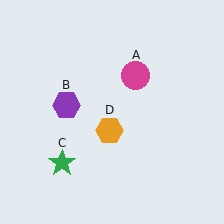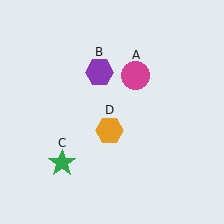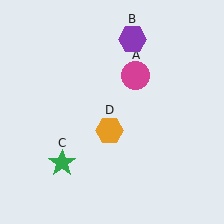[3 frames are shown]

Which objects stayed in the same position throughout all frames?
Magenta circle (object A) and green star (object C) and orange hexagon (object D) remained stationary.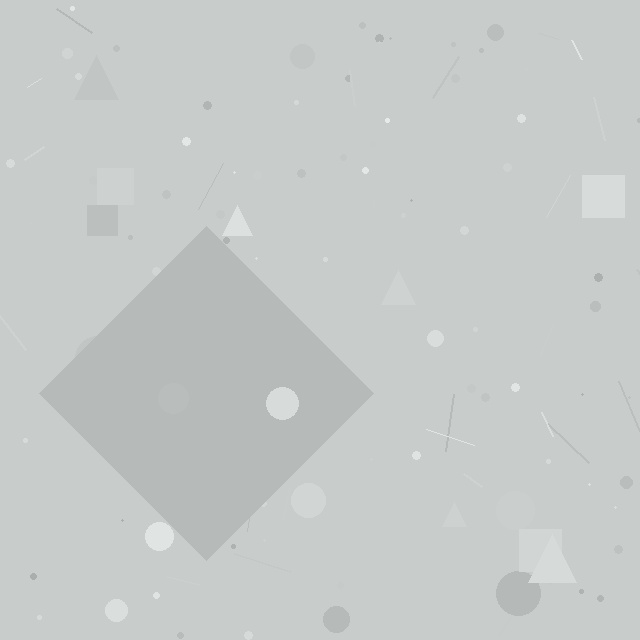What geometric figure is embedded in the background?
A diamond is embedded in the background.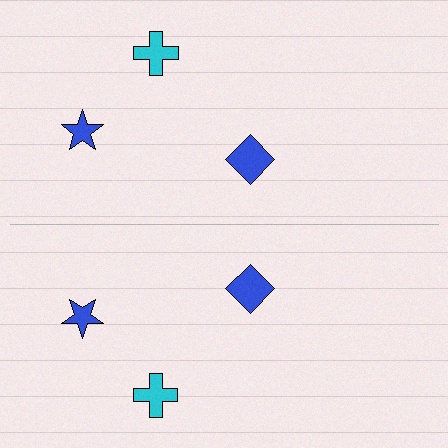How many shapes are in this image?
There are 6 shapes in this image.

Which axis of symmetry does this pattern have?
The pattern has a horizontal axis of symmetry running through the center of the image.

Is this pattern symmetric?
Yes, this pattern has bilateral (reflection) symmetry.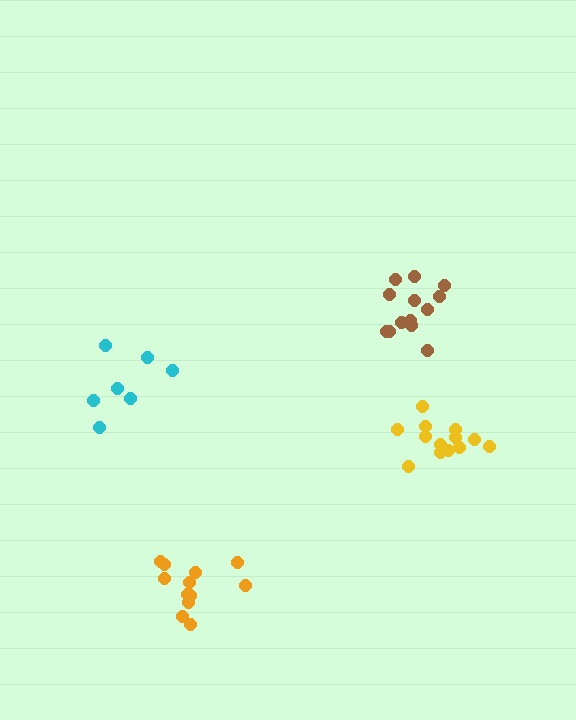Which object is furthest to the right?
The yellow cluster is rightmost.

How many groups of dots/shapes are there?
There are 4 groups.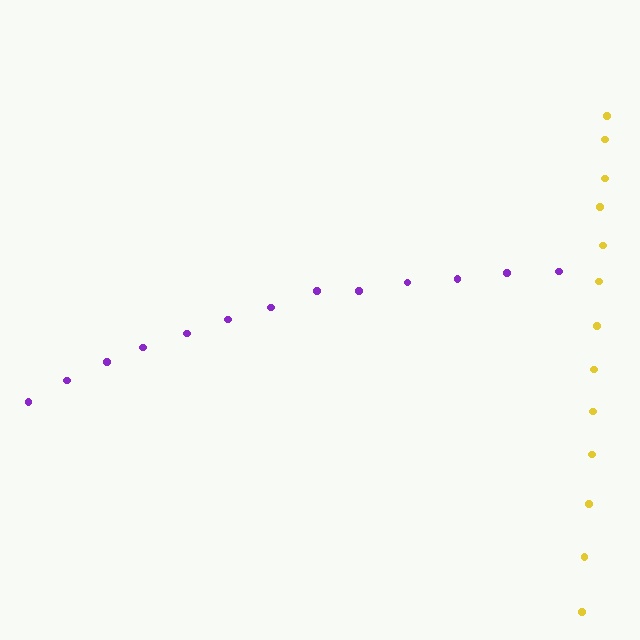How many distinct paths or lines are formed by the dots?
There are 2 distinct paths.